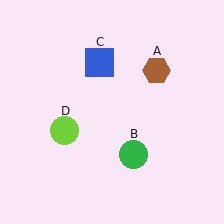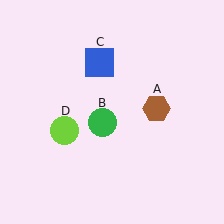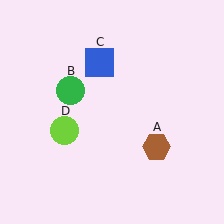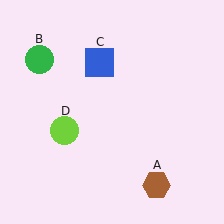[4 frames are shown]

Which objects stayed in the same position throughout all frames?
Blue square (object C) and lime circle (object D) remained stationary.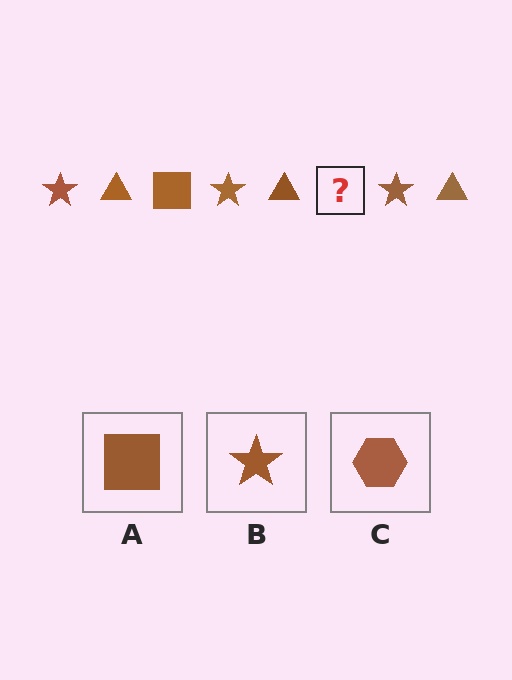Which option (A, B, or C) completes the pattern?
A.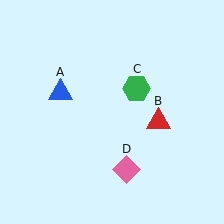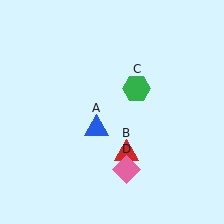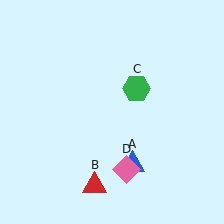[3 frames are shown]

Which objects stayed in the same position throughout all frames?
Green hexagon (object C) and pink diamond (object D) remained stationary.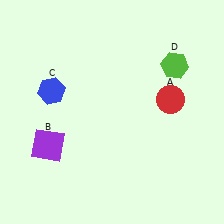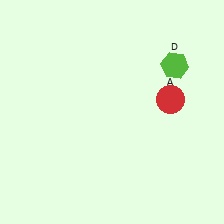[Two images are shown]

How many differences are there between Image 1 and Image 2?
There are 2 differences between the two images.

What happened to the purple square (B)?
The purple square (B) was removed in Image 2. It was in the bottom-left area of Image 1.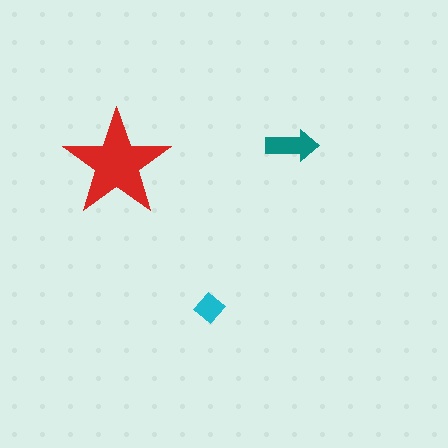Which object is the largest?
The red star.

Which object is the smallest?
The cyan diamond.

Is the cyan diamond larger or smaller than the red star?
Smaller.